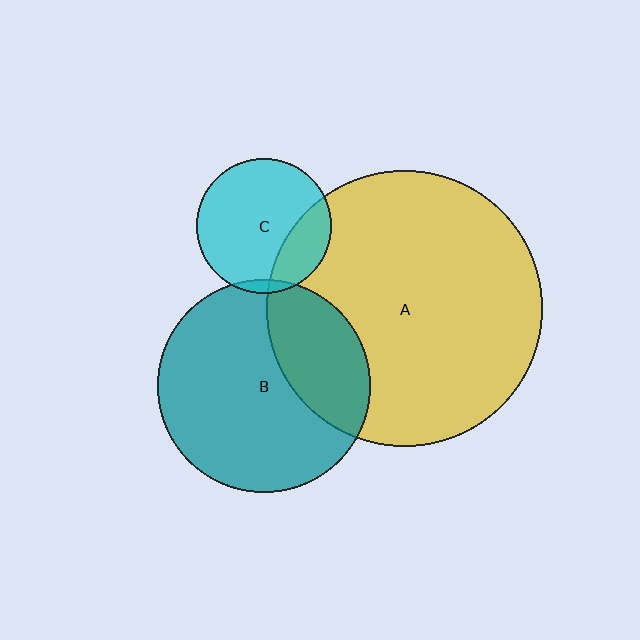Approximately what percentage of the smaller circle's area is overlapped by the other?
Approximately 5%.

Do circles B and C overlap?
Yes.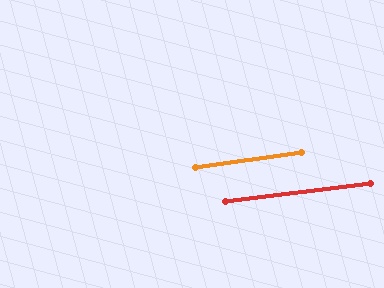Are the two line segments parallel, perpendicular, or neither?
Parallel — their directions differ by only 0.9°.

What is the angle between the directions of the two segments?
Approximately 1 degree.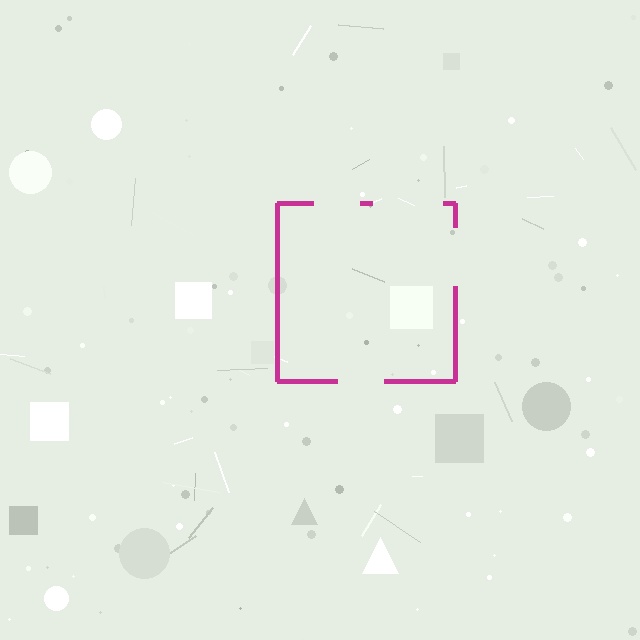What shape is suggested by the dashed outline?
The dashed outline suggests a square.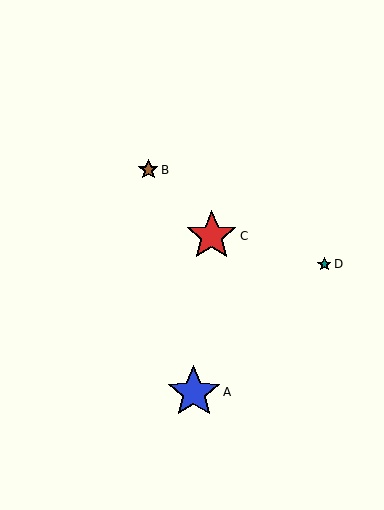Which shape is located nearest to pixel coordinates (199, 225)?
The red star (labeled C) at (212, 236) is nearest to that location.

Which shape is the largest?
The blue star (labeled A) is the largest.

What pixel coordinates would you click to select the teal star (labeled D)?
Click at (324, 264) to select the teal star D.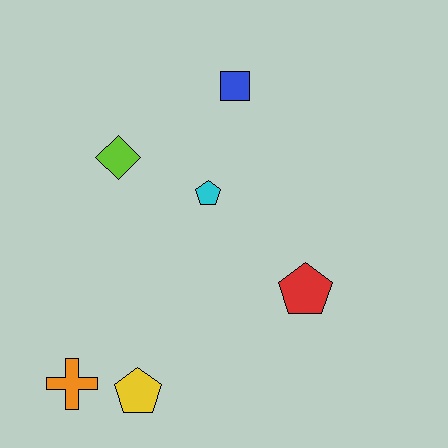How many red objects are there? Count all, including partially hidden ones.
There is 1 red object.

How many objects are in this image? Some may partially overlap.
There are 6 objects.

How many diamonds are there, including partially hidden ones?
There is 1 diamond.